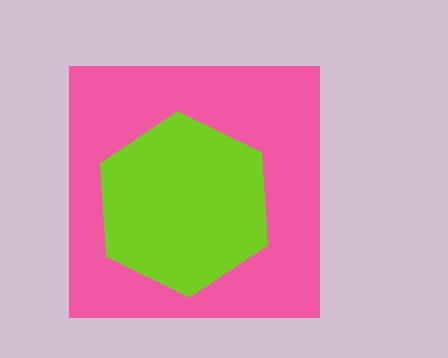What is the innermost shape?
The lime hexagon.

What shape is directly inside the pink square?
The lime hexagon.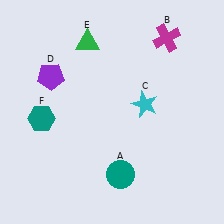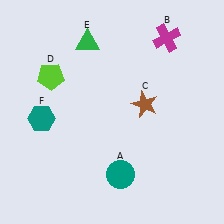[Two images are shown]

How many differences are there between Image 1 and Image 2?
There are 2 differences between the two images.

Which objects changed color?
C changed from cyan to brown. D changed from purple to lime.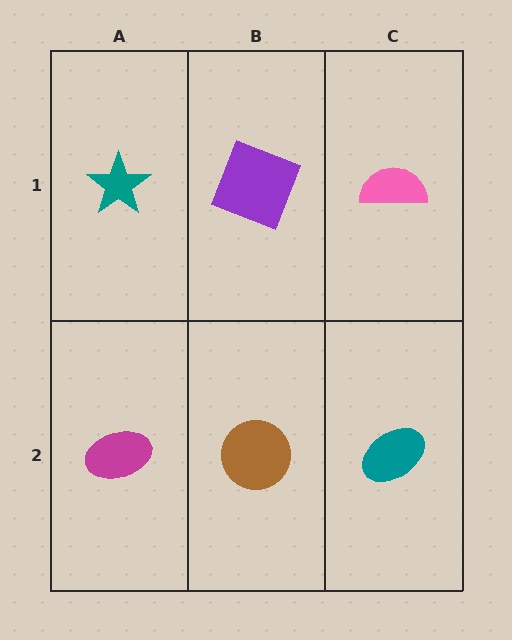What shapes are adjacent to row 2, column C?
A pink semicircle (row 1, column C), a brown circle (row 2, column B).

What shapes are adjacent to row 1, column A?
A magenta ellipse (row 2, column A), a purple square (row 1, column B).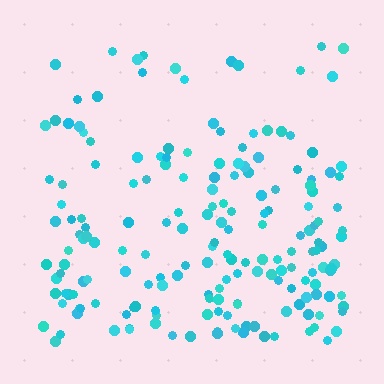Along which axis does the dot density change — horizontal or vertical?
Vertical.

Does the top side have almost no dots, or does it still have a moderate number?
Still a moderate number, just noticeably fewer than the bottom.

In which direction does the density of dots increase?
From top to bottom, with the bottom side densest.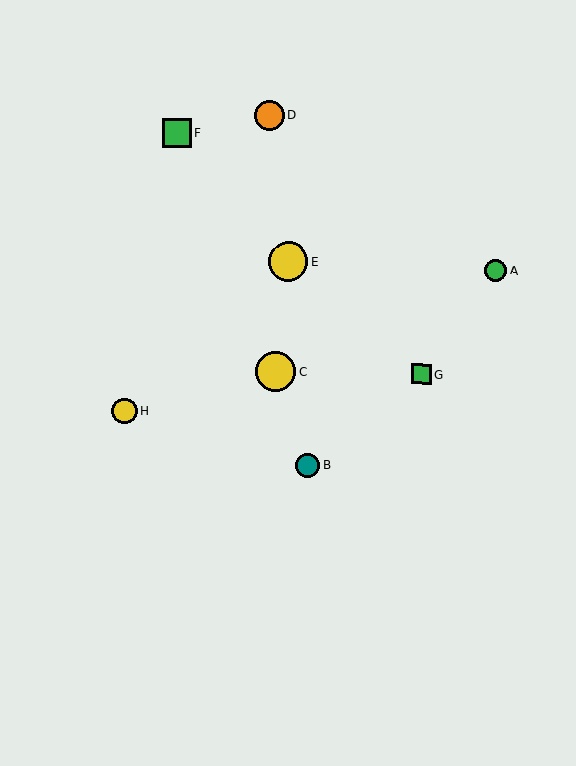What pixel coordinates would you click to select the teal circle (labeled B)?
Click at (308, 466) to select the teal circle B.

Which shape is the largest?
The yellow circle (labeled C) is the largest.